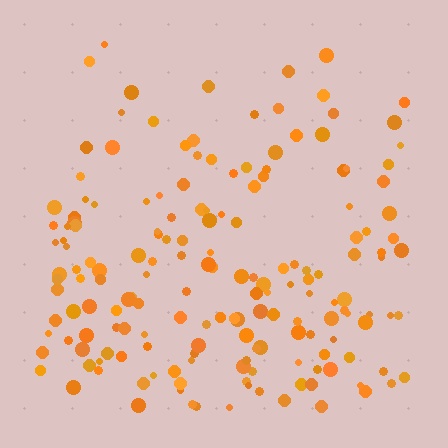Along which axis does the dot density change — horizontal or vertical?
Vertical.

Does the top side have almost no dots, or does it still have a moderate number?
Still a moderate number, just noticeably fewer than the bottom.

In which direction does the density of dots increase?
From top to bottom, with the bottom side densest.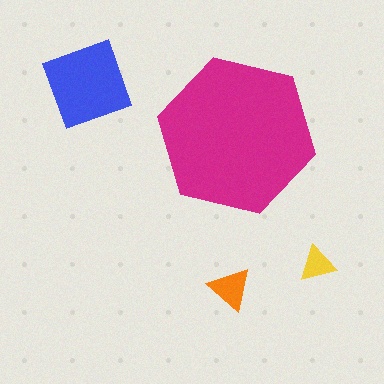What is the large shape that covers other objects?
A magenta hexagon.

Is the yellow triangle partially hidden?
No, the yellow triangle is fully visible.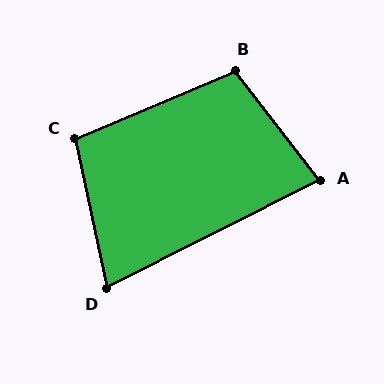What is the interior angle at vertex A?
Approximately 79 degrees (acute).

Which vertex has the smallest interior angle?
D, at approximately 75 degrees.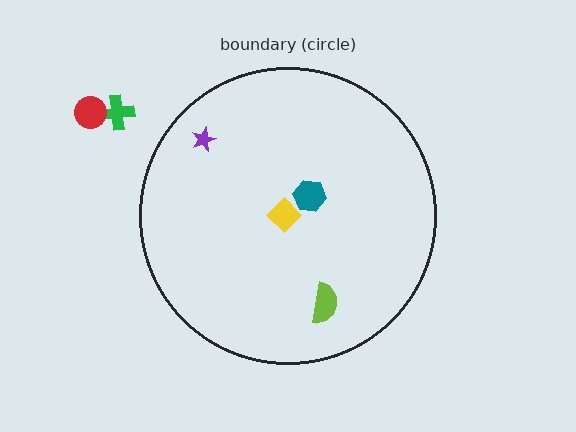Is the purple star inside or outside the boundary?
Inside.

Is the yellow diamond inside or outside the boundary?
Inside.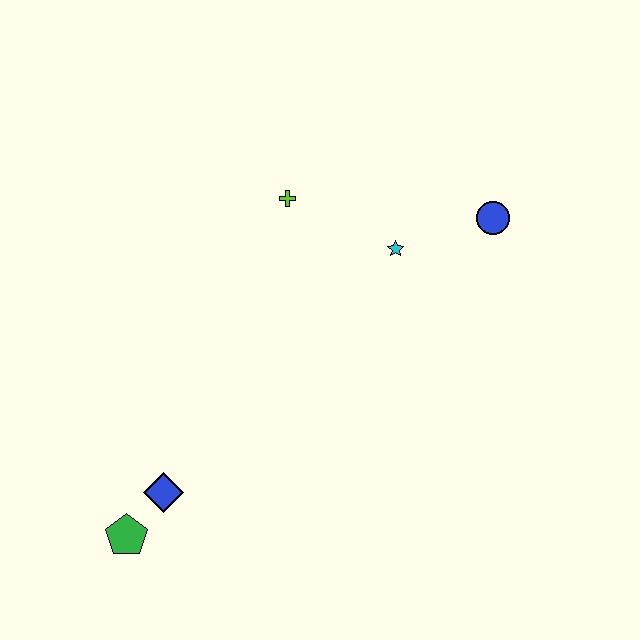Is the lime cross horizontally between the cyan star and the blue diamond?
Yes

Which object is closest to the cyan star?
The blue circle is closest to the cyan star.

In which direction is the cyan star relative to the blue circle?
The cyan star is to the left of the blue circle.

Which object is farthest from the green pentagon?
The blue circle is farthest from the green pentagon.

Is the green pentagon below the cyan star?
Yes